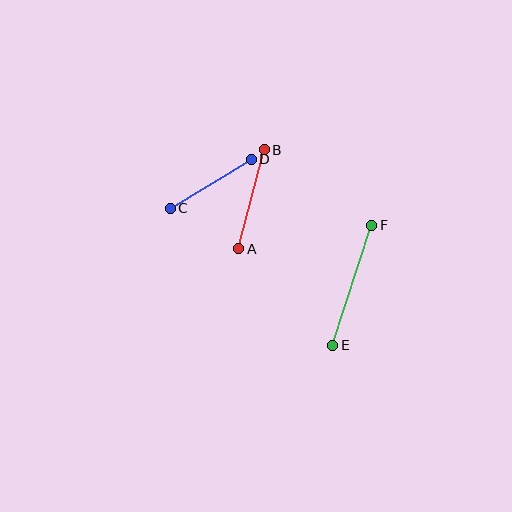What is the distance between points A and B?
The distance is approximately 102 pixels.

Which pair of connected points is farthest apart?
Points E and F are farthest apart.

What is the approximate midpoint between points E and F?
The midpoint is at approximately (352, 285) pixels.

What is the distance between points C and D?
The distance is approximately 95 pixels.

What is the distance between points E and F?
The distance is approximately 126 pixels.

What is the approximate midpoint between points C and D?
The midpoint is at approximately (211, 184) pixels.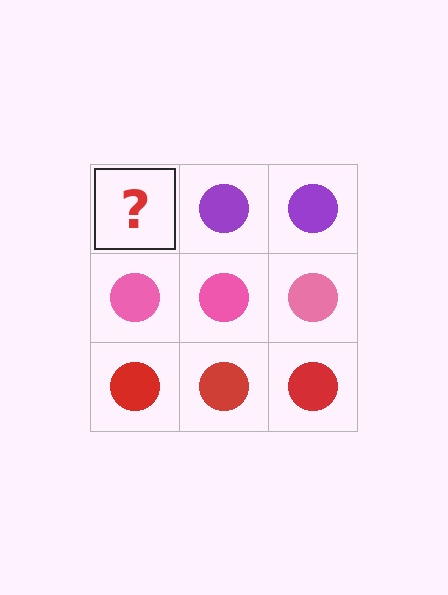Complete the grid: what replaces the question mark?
The question mark should be replaced with a purple circle.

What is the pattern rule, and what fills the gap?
The rule is that each row has a consistent color. The gap should be filled with a purple circle.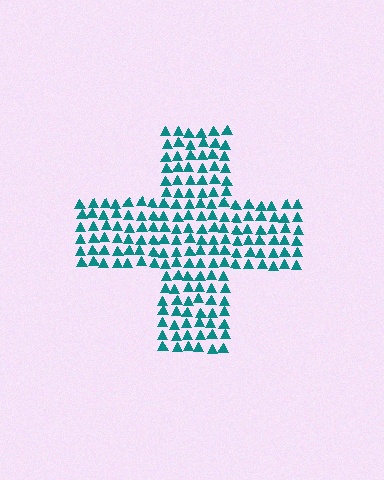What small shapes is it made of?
It is made of small triangles.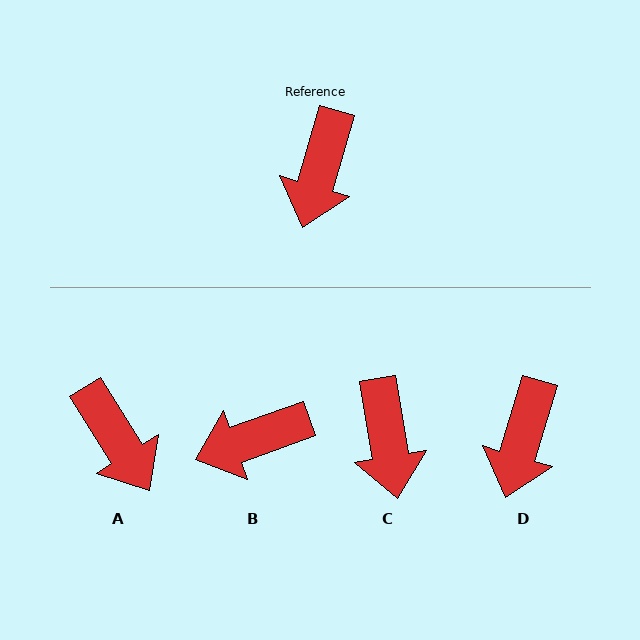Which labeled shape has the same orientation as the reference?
D.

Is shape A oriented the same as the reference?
No, it is off by about 48 degrees.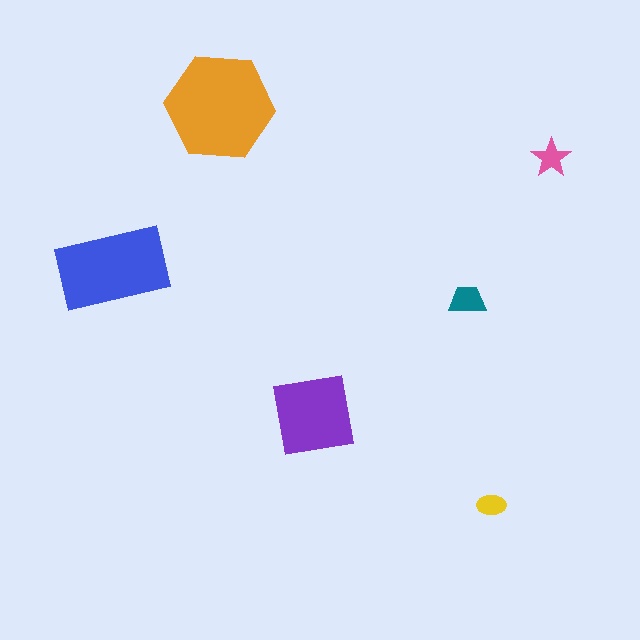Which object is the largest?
The orange hexagon.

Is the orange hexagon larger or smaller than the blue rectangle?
Larger.